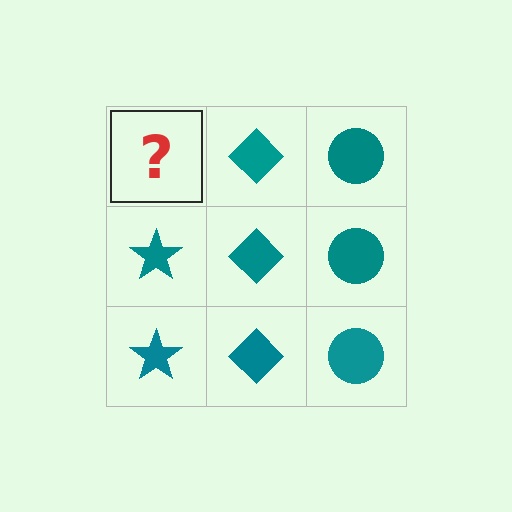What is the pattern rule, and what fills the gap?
The rule is that each column has a consistent shape. The gap should be filled with a teal star.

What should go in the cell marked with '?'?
The missing cell should contain a teal star.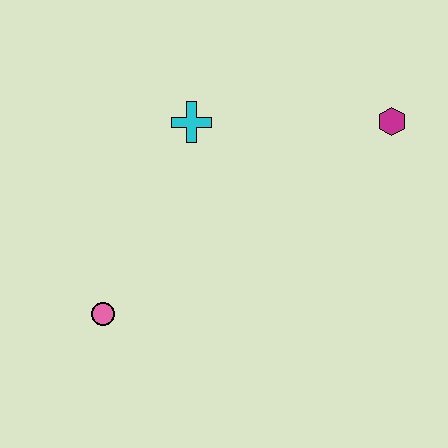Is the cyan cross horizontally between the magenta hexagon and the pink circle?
Yes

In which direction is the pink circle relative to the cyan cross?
The pink circle is below the cyan cross.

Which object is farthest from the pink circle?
The magenta hexagon is farthest from the pink circle.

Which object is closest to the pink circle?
The cyan cross is closest to the pink circle.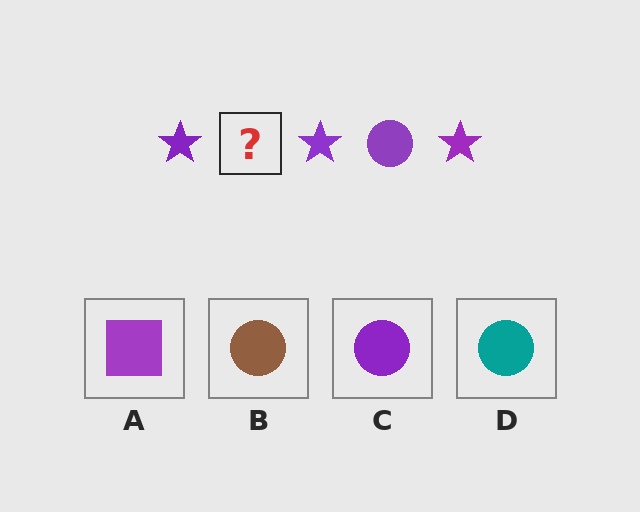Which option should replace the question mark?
Option C.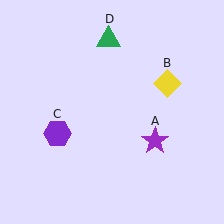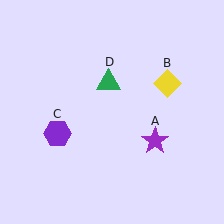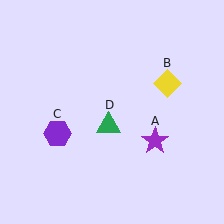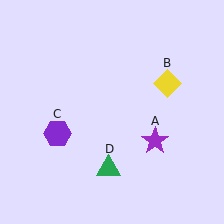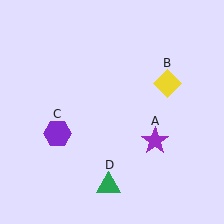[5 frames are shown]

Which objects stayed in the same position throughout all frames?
Purple star (object A) and yellow diamond (object B) and purple hexagon (object C) remained stationary.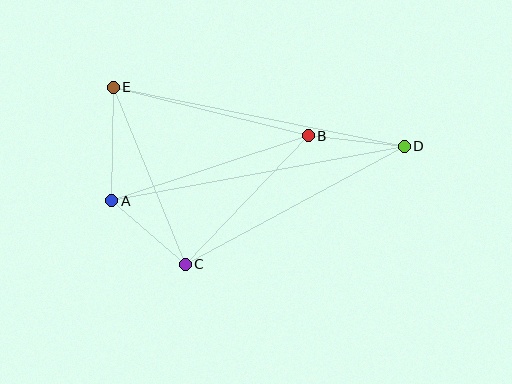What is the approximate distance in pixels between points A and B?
The distance between A and B is approximately 207 pixels.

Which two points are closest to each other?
Points B and D are closest to each other.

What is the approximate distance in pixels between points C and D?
The distance between C and D is approximately 249 pixels.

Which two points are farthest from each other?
Points A and D are farthest from each other.